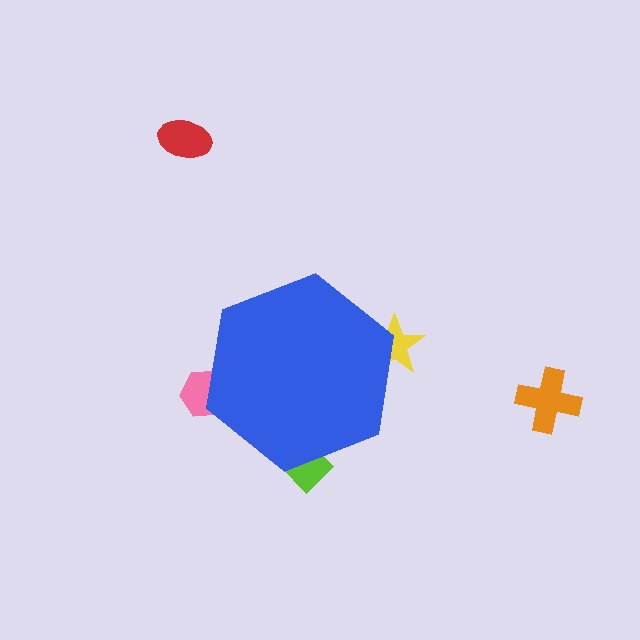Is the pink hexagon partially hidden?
Yes, the pink hexagon is partially hidden behind the blue hexagon.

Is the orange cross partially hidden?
No, the orange cross is fully visible.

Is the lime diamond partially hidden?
Yes, the lime diamond is partially hidden behind the blue hexagon.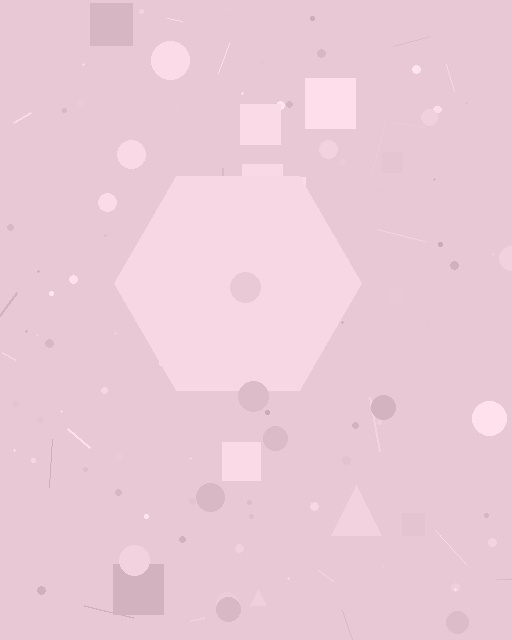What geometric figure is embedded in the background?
A hexagon is embedded in the background.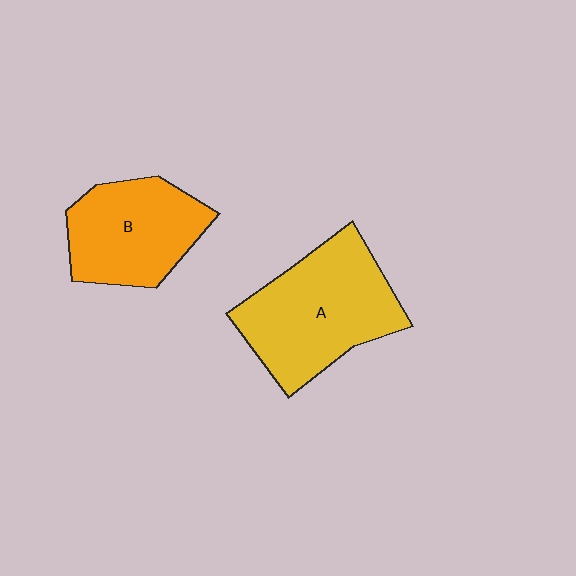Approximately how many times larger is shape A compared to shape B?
Approximately 1.3 times.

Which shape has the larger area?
Shape A (yellow).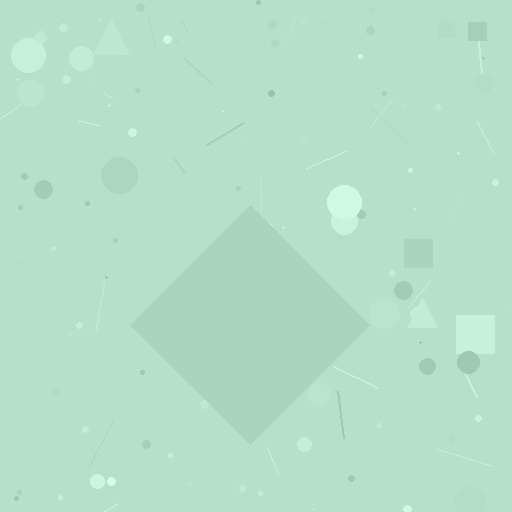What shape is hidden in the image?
A diamond is hidden in the image.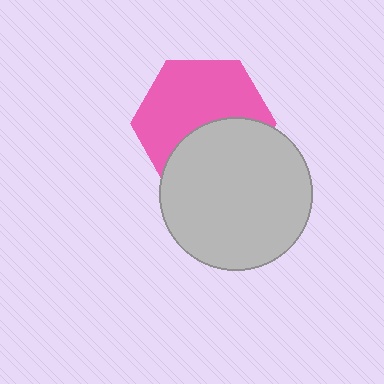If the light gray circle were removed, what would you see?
You would see the complete pink hexagon.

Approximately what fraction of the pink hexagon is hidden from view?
Roughly 40% of the pink hexagon is hidden behind the light gray circle.